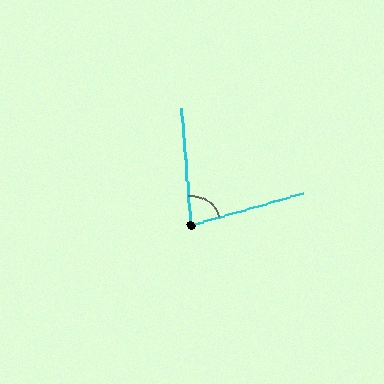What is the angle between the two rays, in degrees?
Approximately 79 degrees.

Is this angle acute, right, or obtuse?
It is acute.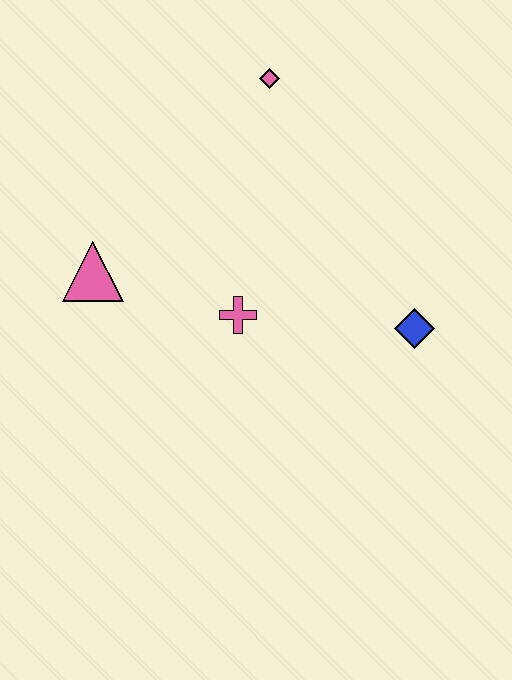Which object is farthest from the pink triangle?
The blue diamond is farthest from the pink triangle.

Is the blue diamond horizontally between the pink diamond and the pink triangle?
No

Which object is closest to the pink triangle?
The pink cross is closest to the pink triangle.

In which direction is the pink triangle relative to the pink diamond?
The pink triangle is below the pink diamond.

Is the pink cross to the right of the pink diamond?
No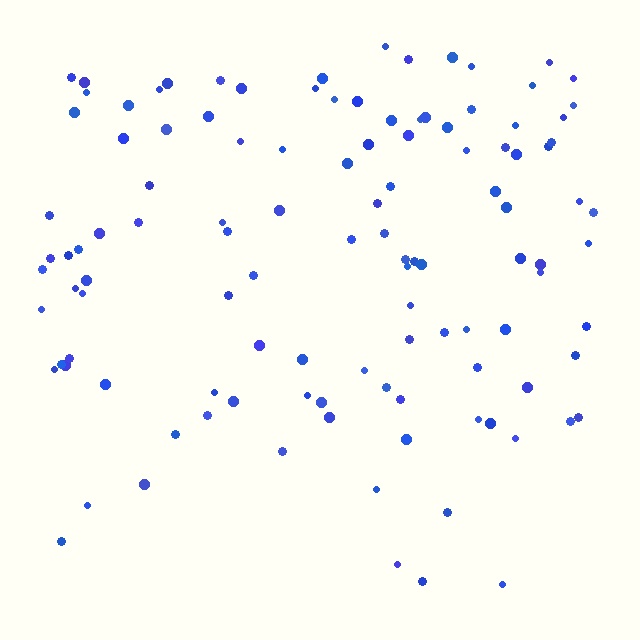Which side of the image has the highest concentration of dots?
The top.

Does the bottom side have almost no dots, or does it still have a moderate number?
Still a moderate number, just noticeably fewer than the top.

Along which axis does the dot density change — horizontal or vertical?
Vertical.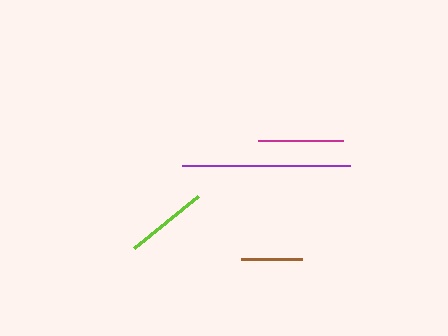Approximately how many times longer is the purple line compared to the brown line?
The purple line is approximately 2.8 times the length of the brown line.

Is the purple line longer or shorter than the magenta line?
The purple line is longer than the magenta line.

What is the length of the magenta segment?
The magenta segment is approximately 85 pixels long.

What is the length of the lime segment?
The lime segment is approximately 82 pixels long.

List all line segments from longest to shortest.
From longest to shortest: purple, magenta, lime, brown.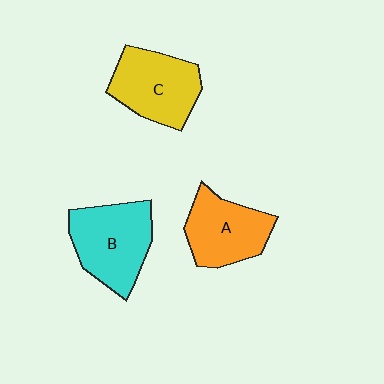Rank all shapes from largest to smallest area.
From largest to smallest: B (cyan), C (yellow), A (orange).